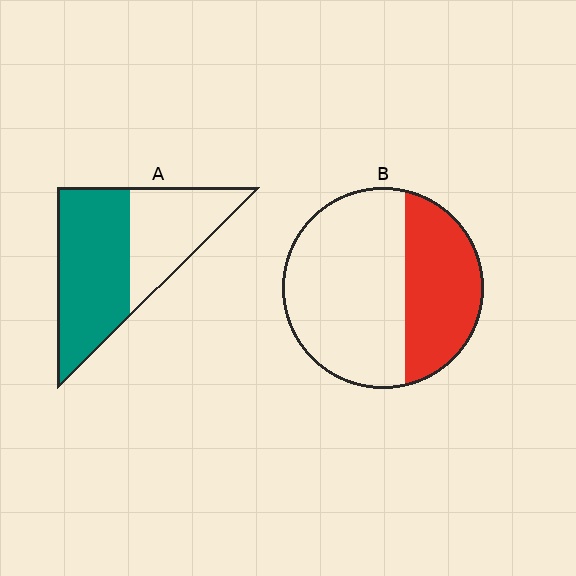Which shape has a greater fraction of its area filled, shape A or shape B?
Shape A.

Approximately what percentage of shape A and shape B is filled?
A is approximately 60% and B is approximately 35%.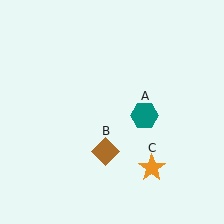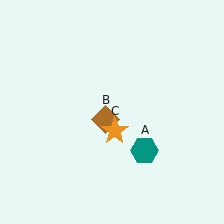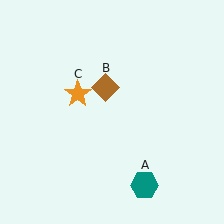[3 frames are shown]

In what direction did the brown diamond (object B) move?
The brown diamond (object B) moved up.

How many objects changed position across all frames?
3 objects changed position: teal hexagon (object A), brown diamond (object B), orange star (object C).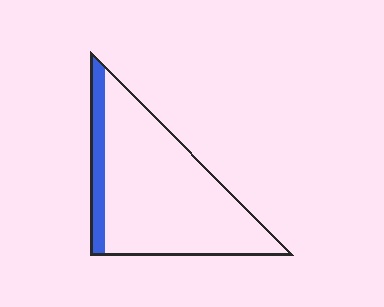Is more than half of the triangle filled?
No.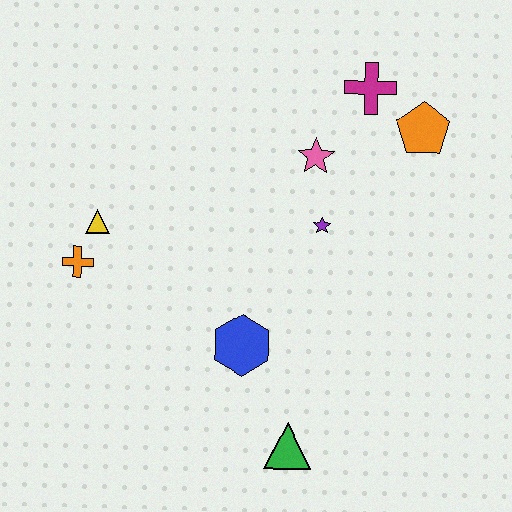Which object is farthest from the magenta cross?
The green triangle is farthest from the magenta cross.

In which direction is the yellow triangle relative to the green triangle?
The yellow triangle is above the green triangle.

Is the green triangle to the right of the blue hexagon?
Yes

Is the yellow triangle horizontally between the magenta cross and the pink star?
No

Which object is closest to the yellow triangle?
The orange cross is closest to the yellow triangle.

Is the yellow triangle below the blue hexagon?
No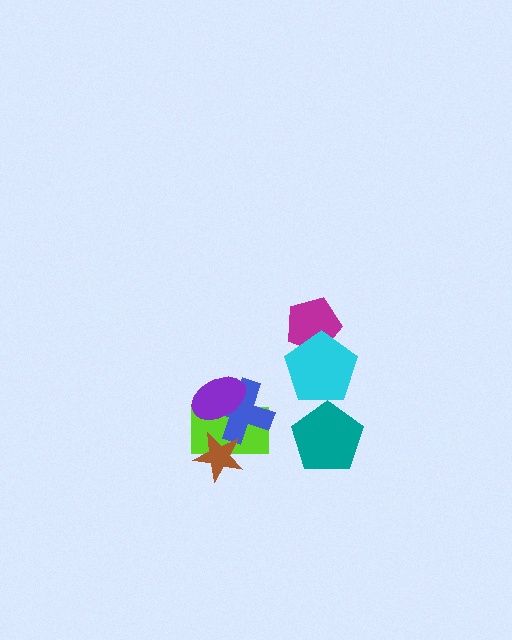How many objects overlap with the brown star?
2 objects overlap with the brown star.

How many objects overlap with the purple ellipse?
2 objects overlap with the purple ellipse.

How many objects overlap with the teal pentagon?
0 objects overlap with the teal pentagon.